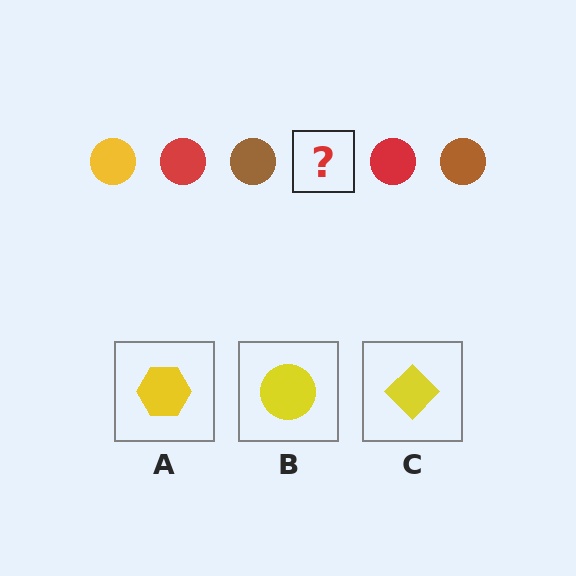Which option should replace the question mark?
Option B.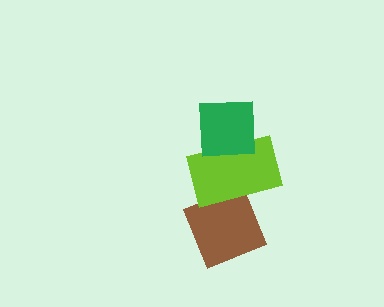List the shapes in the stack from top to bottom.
From top to bottom: the green square, the lime rectangle, the brown diamond.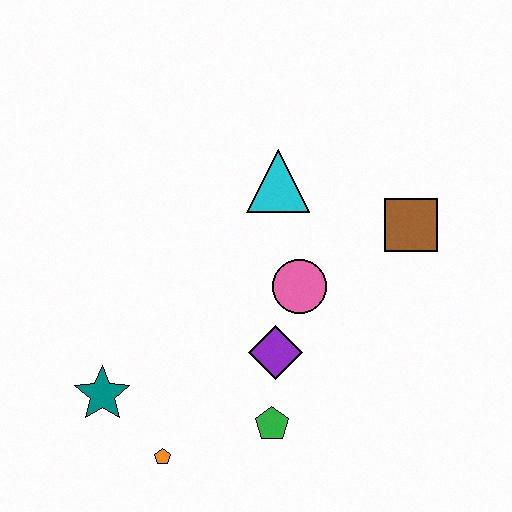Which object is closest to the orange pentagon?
The teal star is closest to the orange pentagon.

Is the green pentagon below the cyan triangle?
Yes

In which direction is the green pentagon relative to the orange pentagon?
The green pentagon is to the right of the orange pentagon.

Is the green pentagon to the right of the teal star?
Yes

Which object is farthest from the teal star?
The brown square is farthest from the teal star.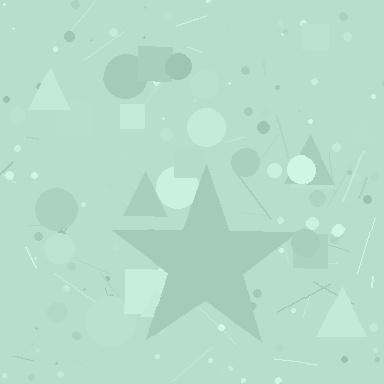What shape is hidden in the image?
A star is hidden in the image.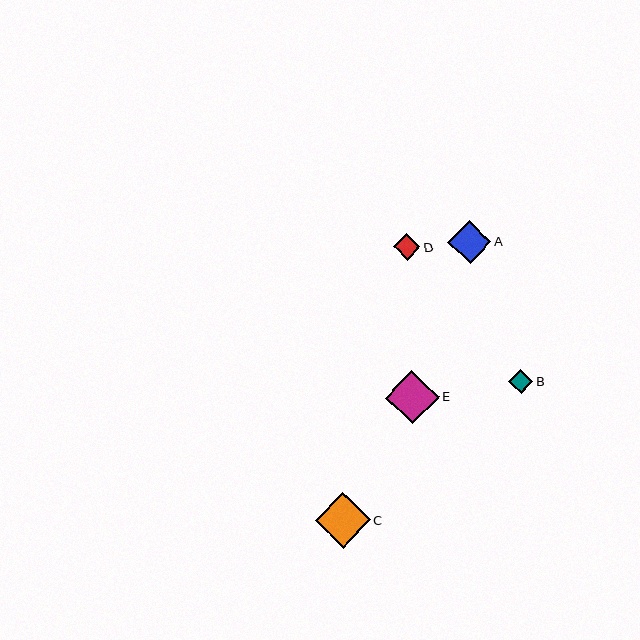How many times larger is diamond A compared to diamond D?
Diamond A is approximately 1.6 times the size of diamond D.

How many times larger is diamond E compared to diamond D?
Diamond E is approximately 2.0 times the size of diamond D.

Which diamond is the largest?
Diamond C is the largest with a size of approximately 55 pixels.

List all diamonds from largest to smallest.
From largest to smallest: C, E, A, D, B.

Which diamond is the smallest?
Diamond B is the smallest with a size of approximately 24 pixels.